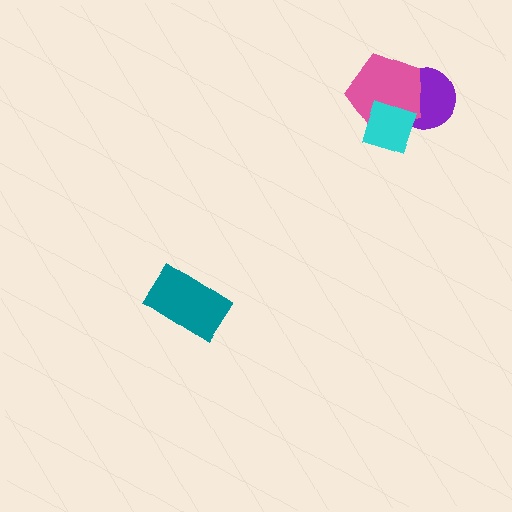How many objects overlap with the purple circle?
2 objects overlap with the purple circle.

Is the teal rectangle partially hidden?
No, no other shape covers it.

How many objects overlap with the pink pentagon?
2 objects overlap with the pink pentagon.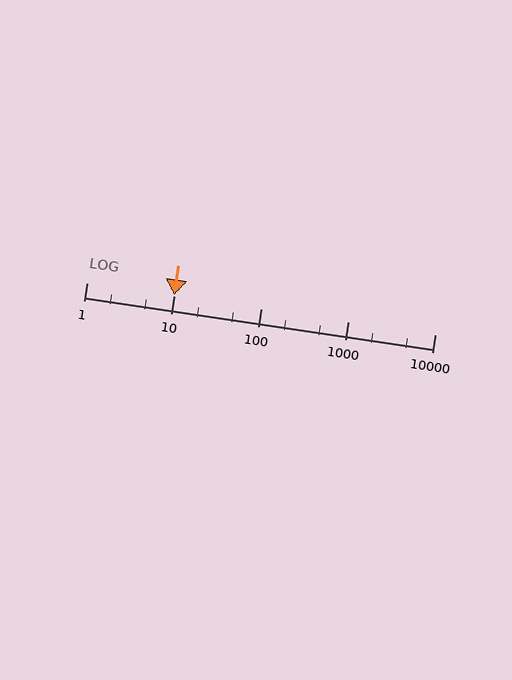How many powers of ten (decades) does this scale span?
The scale spans 4 decades, from 1 to 10000.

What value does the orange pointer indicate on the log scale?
The pointer indicates approximately 10.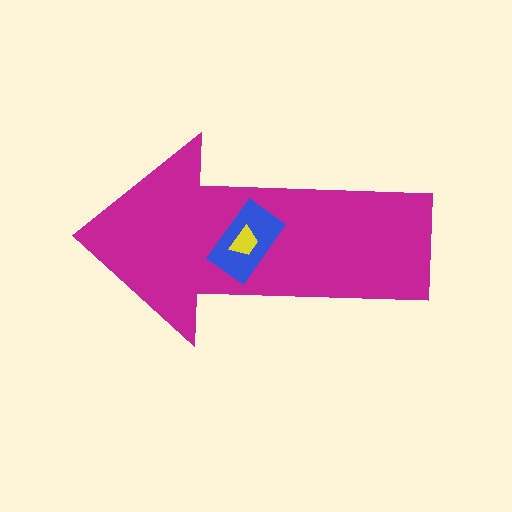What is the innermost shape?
The yellow trapezoid.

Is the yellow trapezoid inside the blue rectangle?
Yes.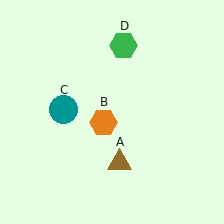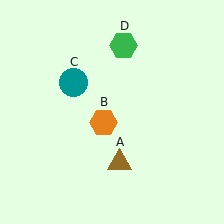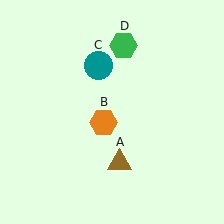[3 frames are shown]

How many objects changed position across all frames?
1 object changed position: teal circle (object C).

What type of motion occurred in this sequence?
The teal circle (object C) rotated clockwise around the center of the scene.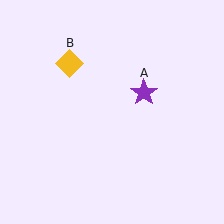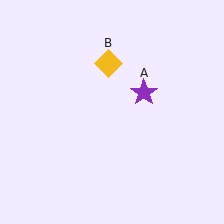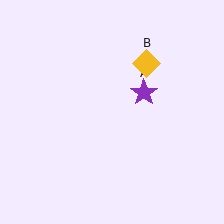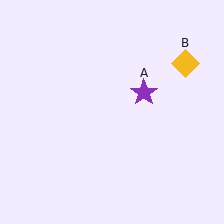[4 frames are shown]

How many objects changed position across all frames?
1 object changed position: yellow diamond (object B).